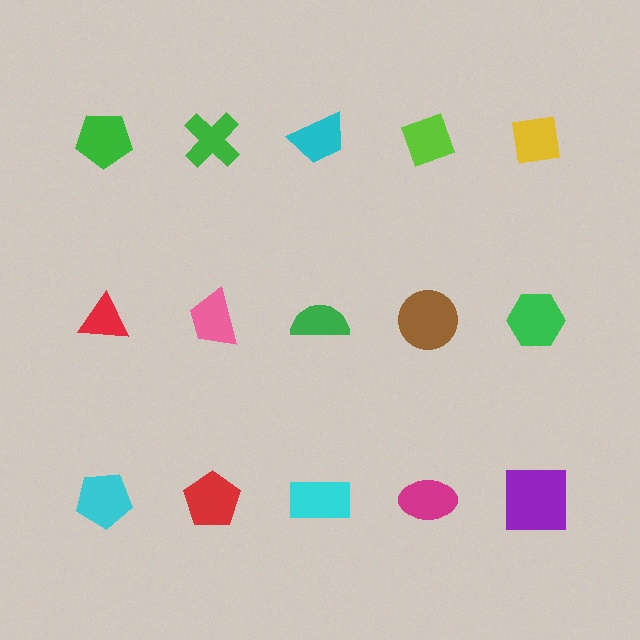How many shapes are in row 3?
5 shapes.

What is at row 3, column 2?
A red pentagon.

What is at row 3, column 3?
A cyan rectangle.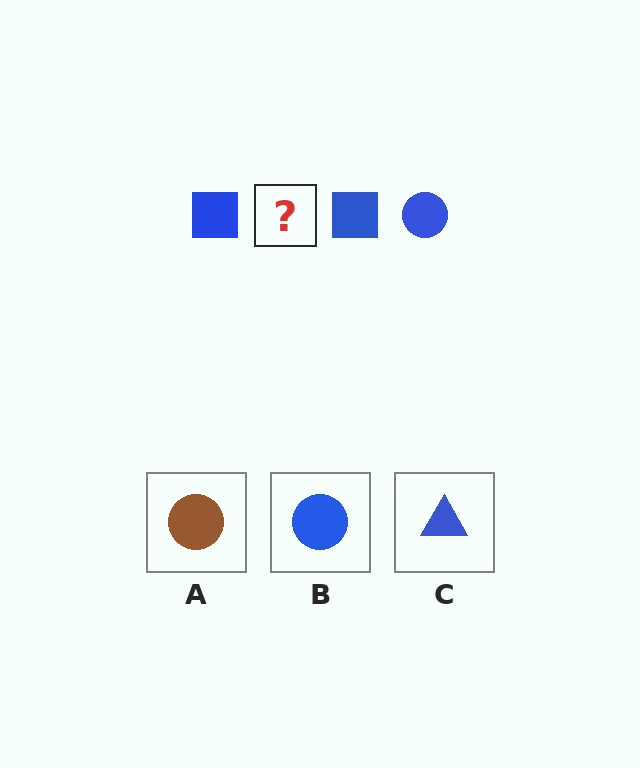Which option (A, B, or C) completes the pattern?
B.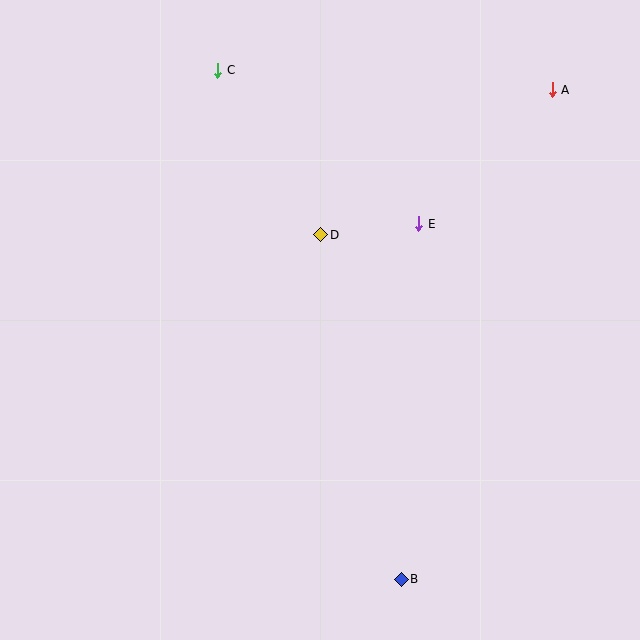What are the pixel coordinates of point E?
Point E is at (419, 224).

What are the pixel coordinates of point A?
Point A is at (552, 90).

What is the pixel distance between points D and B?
The distance between D and B is 354 pixels.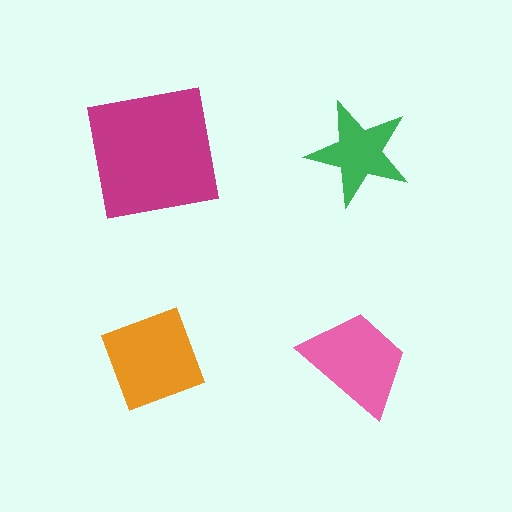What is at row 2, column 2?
A pink trapezoid.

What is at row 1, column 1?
A magenta square.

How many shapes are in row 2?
2 shapes.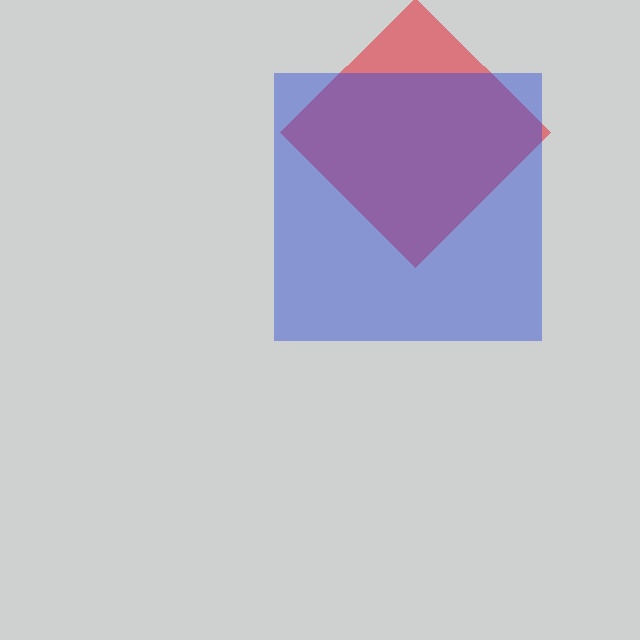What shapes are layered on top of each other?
The layered shapes are: a red diamond, a blue square.